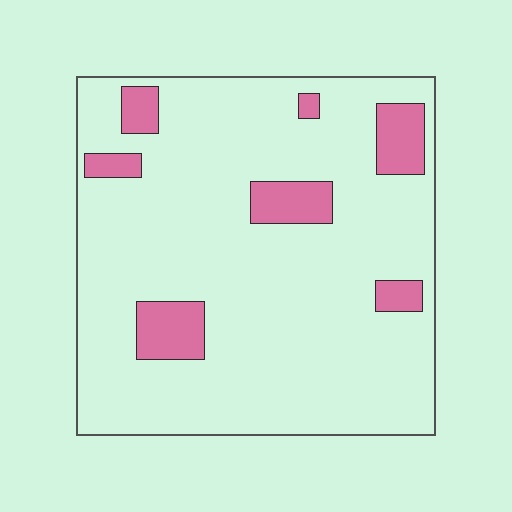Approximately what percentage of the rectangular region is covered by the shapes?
Approximately 15%.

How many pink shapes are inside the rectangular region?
7.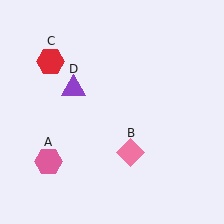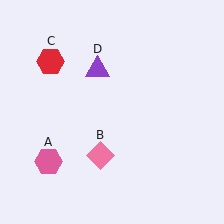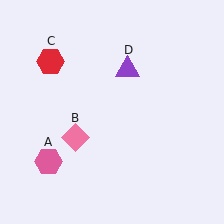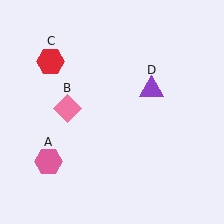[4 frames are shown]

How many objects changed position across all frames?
2 objects changed position: pink diamond (object B), purple triangle (object D).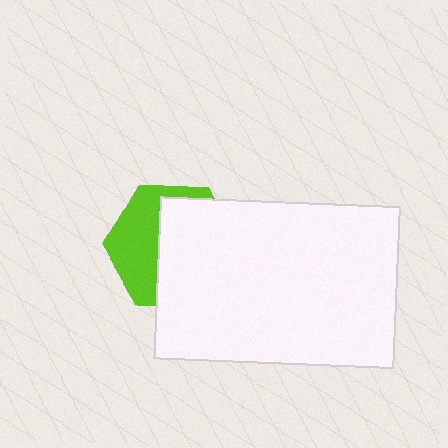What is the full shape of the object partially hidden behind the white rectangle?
The partially hidden object is a lime hexagon.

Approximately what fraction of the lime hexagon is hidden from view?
Roughly 58% of the lime hexagon is hidden behind the white rectangle.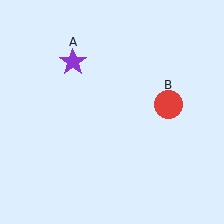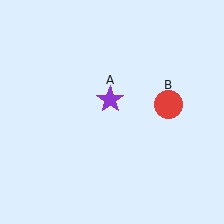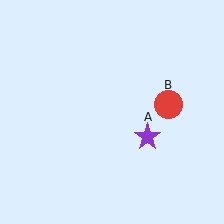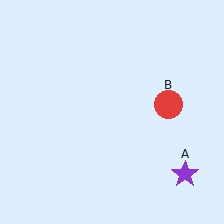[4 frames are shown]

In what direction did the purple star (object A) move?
The purple star (object A) moved down and to the right.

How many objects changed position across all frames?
1 object changed position: purple star (object A).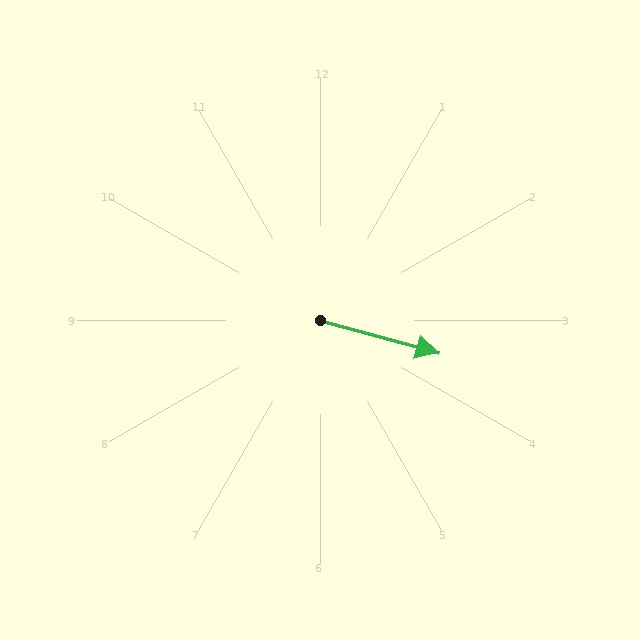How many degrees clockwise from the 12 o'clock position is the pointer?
Approximately 106 degrees.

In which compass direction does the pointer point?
East.